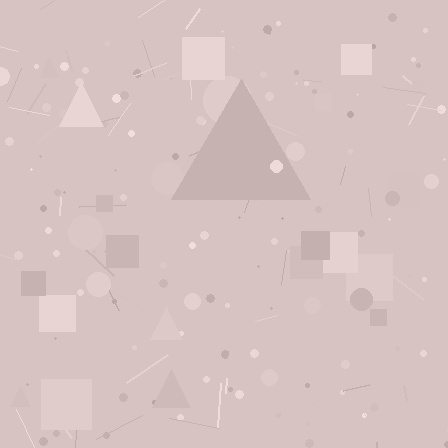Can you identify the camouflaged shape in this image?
The camouflaged shape is a triangle.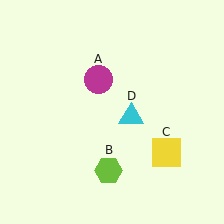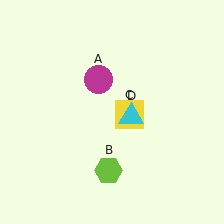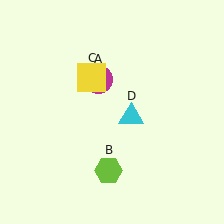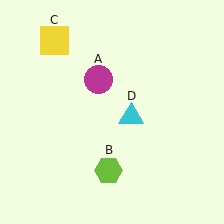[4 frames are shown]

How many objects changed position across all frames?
1 object changed position: yellow square (object C).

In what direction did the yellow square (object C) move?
The yellow square (object C) moved up and to the left.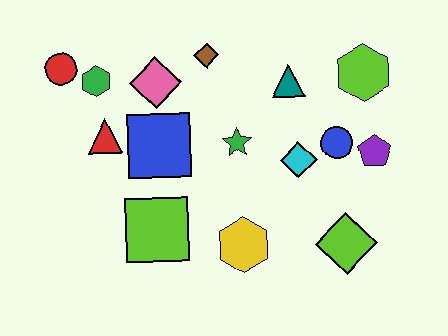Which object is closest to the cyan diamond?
The blue circle is closest to the cyan diamond.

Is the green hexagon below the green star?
No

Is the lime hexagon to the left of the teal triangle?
No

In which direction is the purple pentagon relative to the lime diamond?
The purple pentagon is above the lime diamond.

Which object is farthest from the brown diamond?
The lime diamond is farthest from the brown diamond.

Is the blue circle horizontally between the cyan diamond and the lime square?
No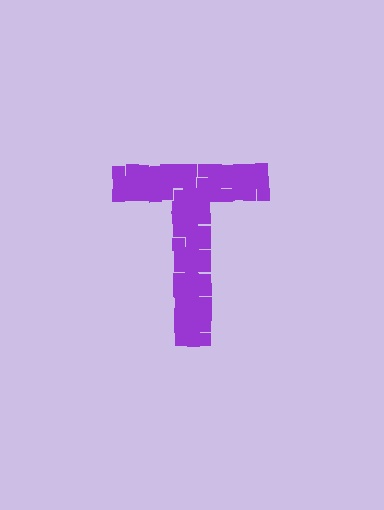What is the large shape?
The large shape is the letter T.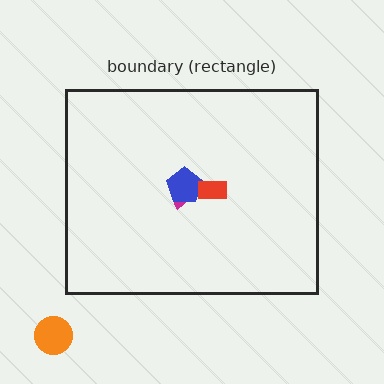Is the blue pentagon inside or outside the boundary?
Inside.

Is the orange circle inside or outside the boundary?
Outside.